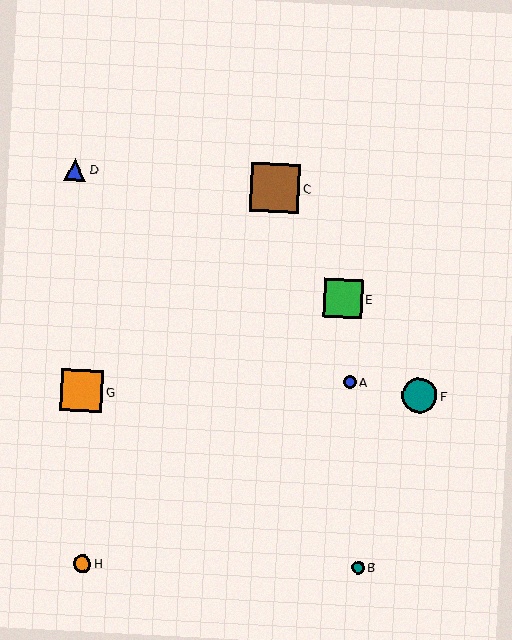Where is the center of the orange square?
The center of the orange square is at (81, 391).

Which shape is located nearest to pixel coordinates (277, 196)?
The brown square (labeled C) at (275, 188) is nearest to that location.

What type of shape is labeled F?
Shape F is a teal circle.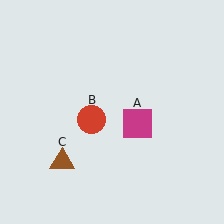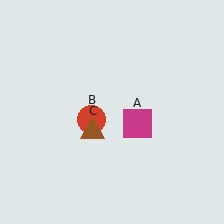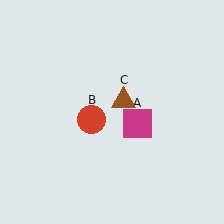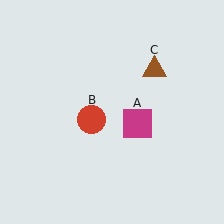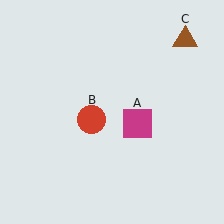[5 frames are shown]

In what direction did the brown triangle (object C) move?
The brown triangle (object C) moved up and to the right.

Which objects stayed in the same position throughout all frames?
Magenta square (object A) and red circle (object B) remained stationary.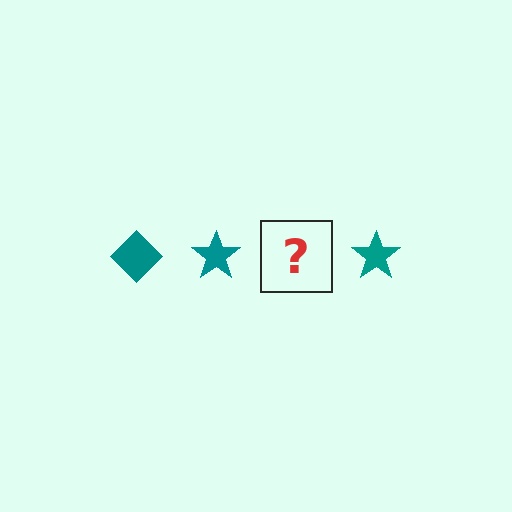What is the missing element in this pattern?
The missing element is a teal diamond.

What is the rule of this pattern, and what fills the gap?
The rule is that the pattern cycles through diamond, star shapes in teal. The gap should be filled with a teal diamond.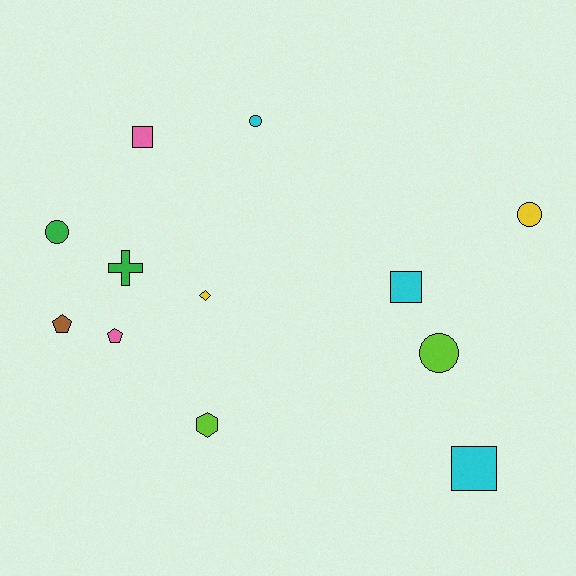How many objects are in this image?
There are 12 objects.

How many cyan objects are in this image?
There are 3 cyan objects.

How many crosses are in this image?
There is 1 cross.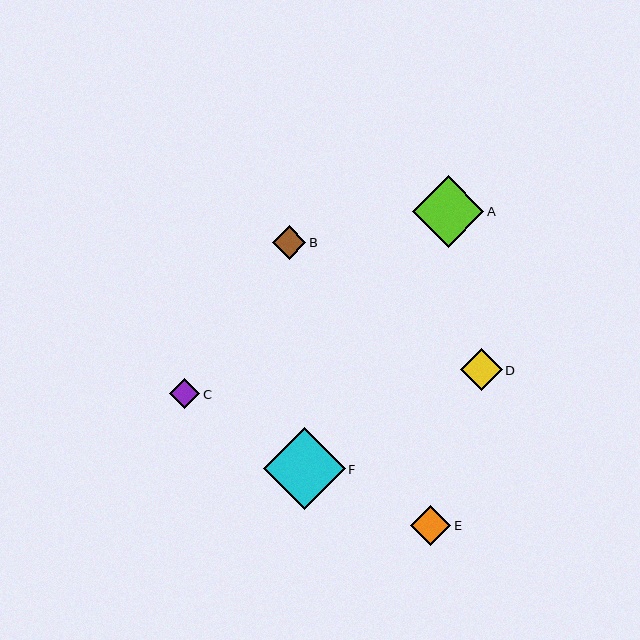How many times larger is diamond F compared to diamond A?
Diamond F is approximately 1.1 times the size of diamond A.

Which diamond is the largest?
Diamond F is the largest with a size of approximately 82 pixels.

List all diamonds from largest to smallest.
From largest to smallest: F, A, D, E, B, C.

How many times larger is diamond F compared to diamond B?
Diamond F is approximately 2.4 times the size of diamond B.